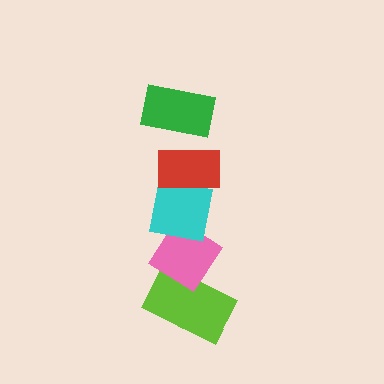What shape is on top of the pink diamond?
The cyan square is on top of the pink diamond.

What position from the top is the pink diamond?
The pink diamond is 4th from the top.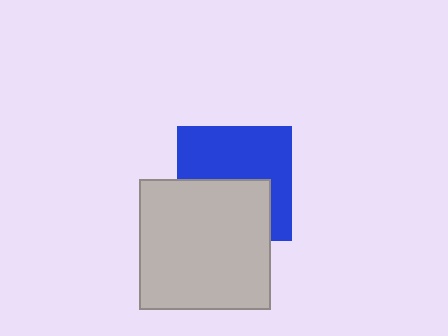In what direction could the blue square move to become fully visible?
The blue square could move up. That would shift it out from behind the light gray square entirely.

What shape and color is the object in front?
The object in front is a light gray square.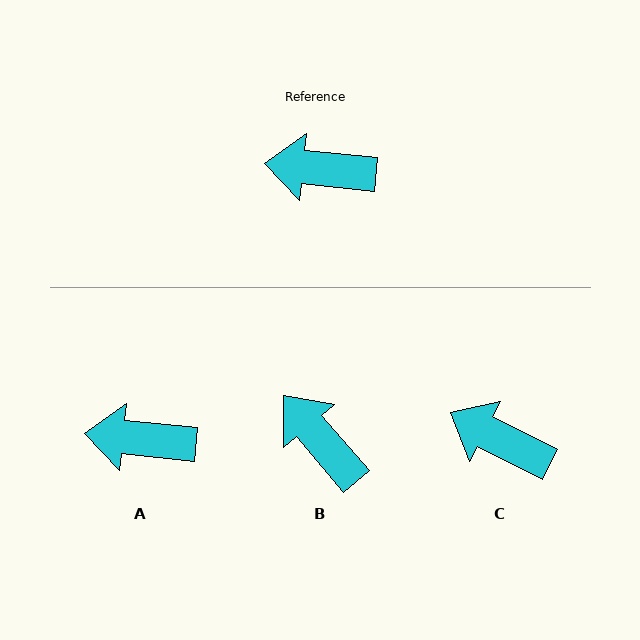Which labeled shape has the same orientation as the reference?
A.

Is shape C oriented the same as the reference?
No, it is off by about 22 degrees.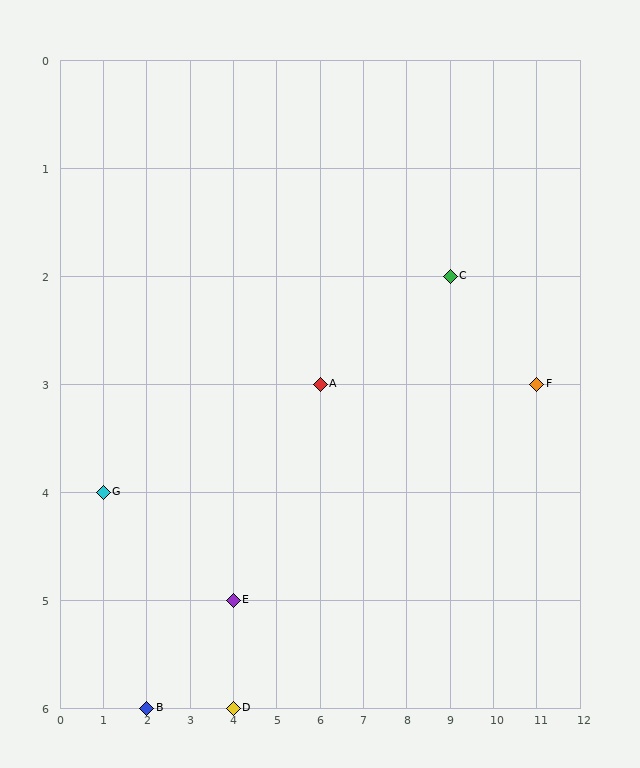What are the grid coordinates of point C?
Point C is at grid coordinates (9, 2).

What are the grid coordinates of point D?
Point D is at grid coordinates (4, 6).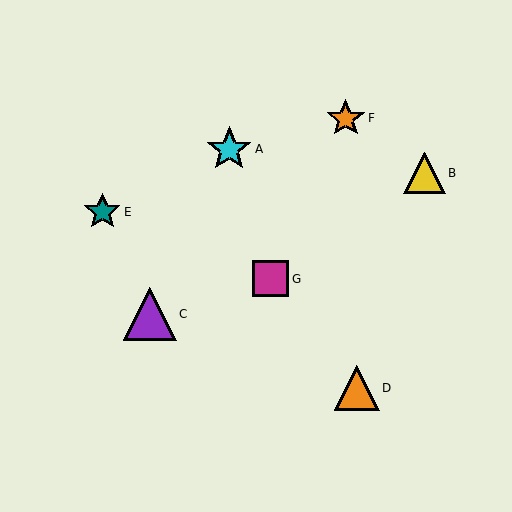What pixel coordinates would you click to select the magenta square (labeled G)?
Click at (271, 279) to select the magenta square G.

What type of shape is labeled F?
Shape F is an orange star.